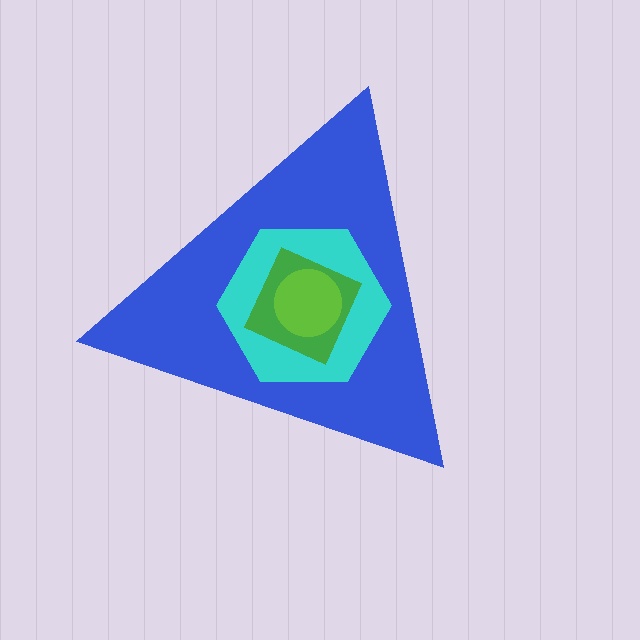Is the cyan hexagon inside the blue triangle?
Yes.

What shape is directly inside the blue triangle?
The cyan hexagon.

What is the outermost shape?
The blue triangle.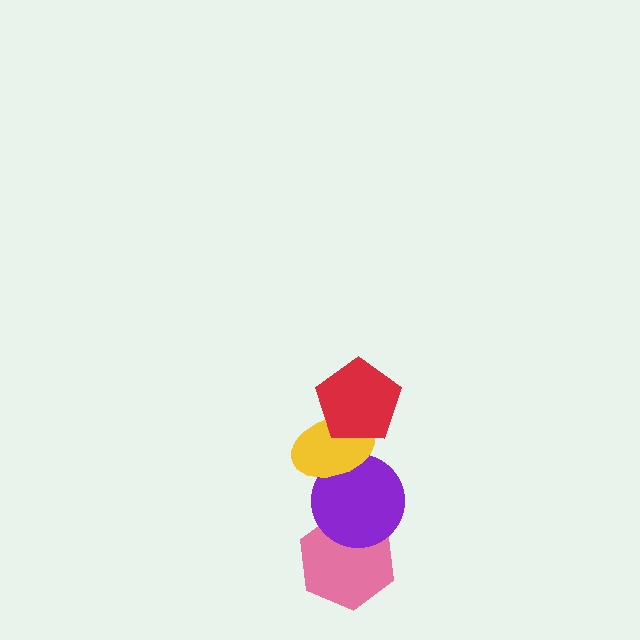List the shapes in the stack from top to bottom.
From top to bottom: the red pentagon, the yellow ellipse, the purple circle, the pink hexagon.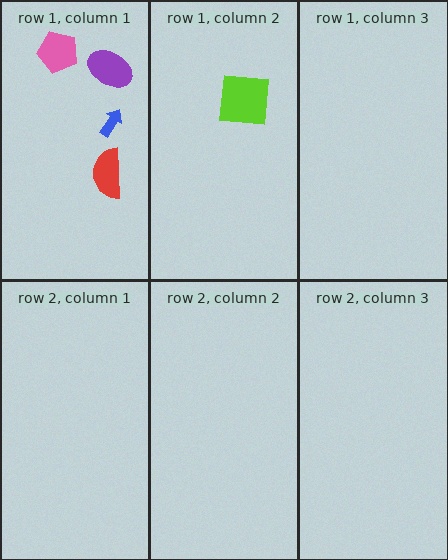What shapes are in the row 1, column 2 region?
The lime square.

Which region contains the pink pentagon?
The row 1, column 1 region.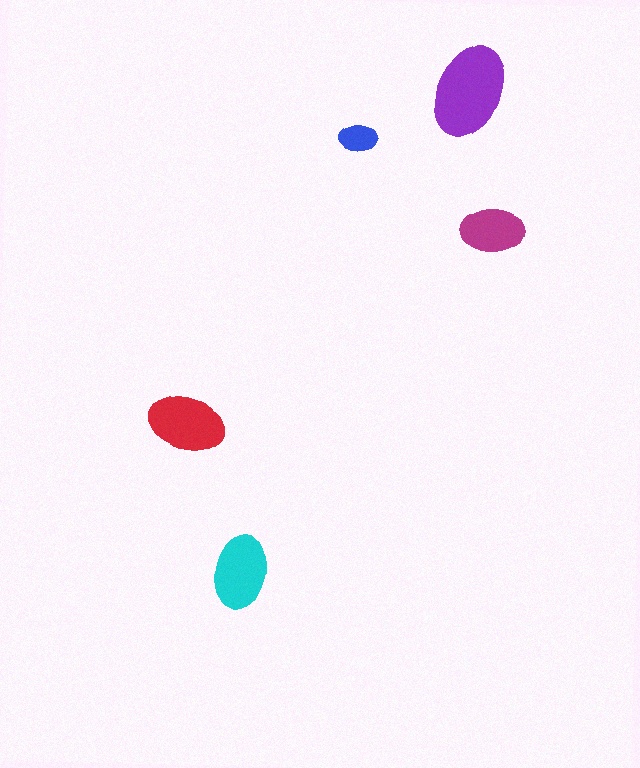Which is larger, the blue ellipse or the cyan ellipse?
The cyan one.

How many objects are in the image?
There are 5 objects in the image.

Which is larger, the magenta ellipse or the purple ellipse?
The purple one.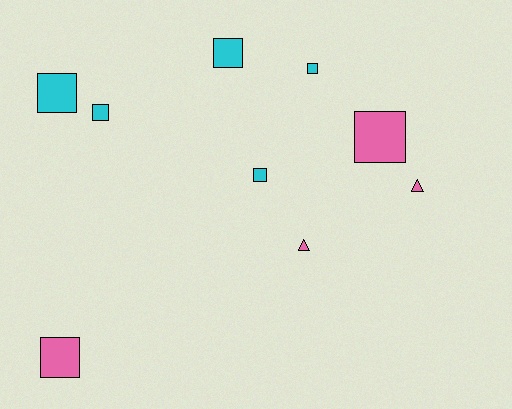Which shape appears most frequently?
Square, with 7 objects.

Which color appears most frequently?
Cyan, with 5 objects.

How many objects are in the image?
There are 9 objects.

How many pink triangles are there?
There are 2 pink triangles.